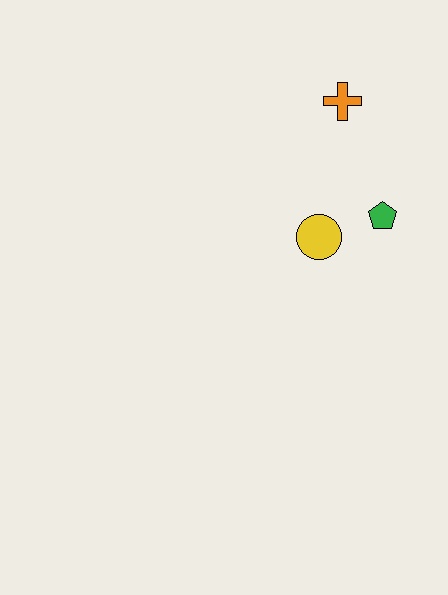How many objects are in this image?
There are 3 objects.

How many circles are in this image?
There is 1 circle.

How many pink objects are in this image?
There are no pink objects.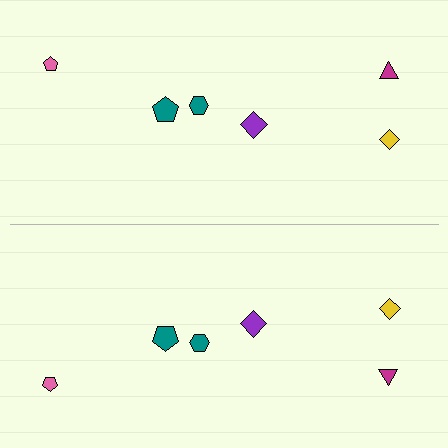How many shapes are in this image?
There are 12 shapes in this image.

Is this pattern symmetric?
Yes, this pattern has bilateral (reflection) symmetry.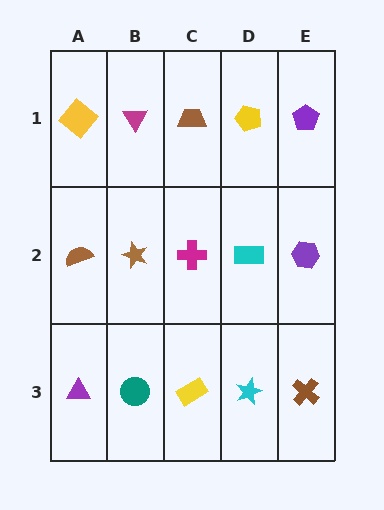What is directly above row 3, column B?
A brown star.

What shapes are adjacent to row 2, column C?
A brown trapezoid (row 1, column C), a yellow rectangle (row 3, column C), a brown star (row 2, column B), a cyan rectangle (row 2, column D).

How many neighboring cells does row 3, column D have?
3.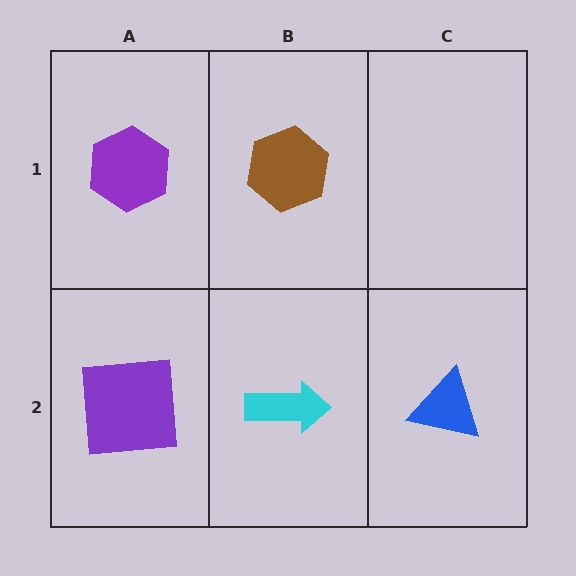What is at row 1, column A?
A purple hexagon.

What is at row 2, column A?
A purple square.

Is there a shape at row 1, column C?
No, that cell is empty.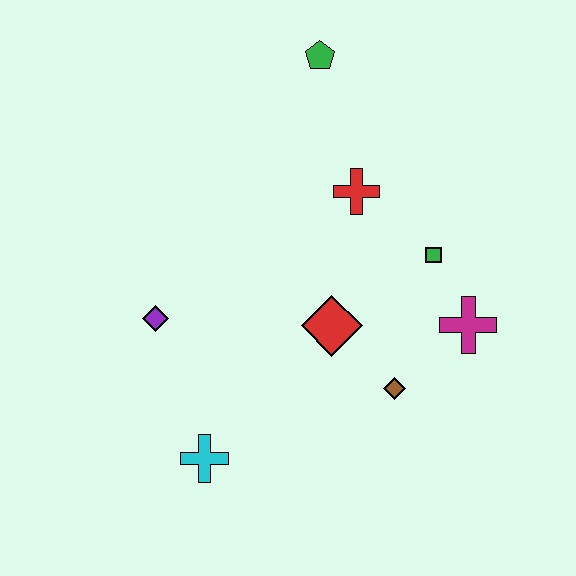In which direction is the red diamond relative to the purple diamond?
The red diamond is to the right of the purple diamond.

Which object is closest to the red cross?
The green square is closest to the red cross.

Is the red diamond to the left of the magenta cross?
Yes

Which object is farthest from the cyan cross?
The green pentagon is farthest from the cyan cross.